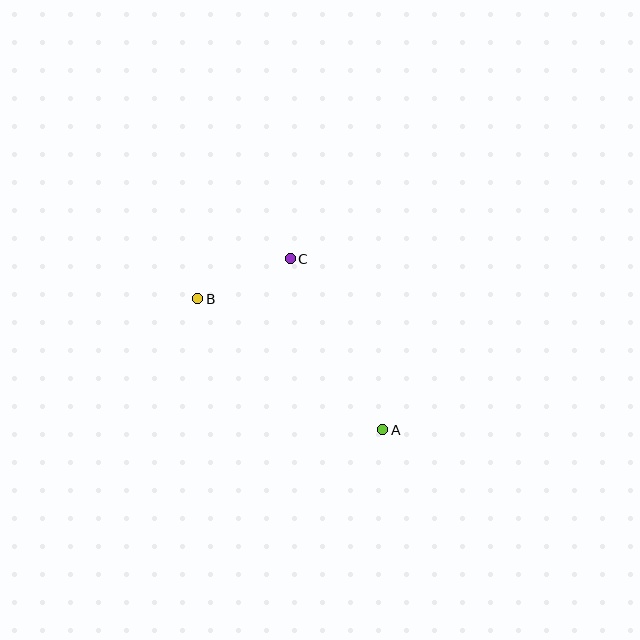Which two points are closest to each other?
Points B and C are closest to each other.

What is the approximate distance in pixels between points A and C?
The distance between A and C is approximately 195 pixels.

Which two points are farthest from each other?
Points A and B are farthest from each other.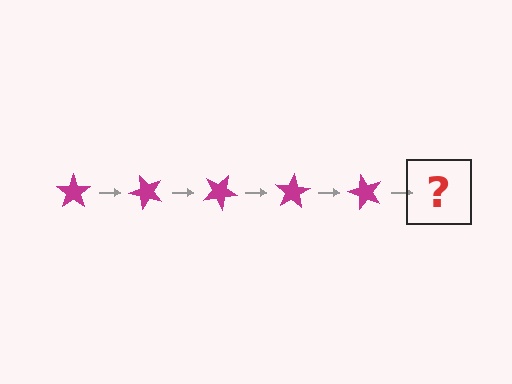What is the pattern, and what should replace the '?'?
The pattern is that the star rotates 50 degrees each step. The '?' should be a magenta star rotated 250 degrees.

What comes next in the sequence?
The next element should be a magenta star rotated 250 degrees.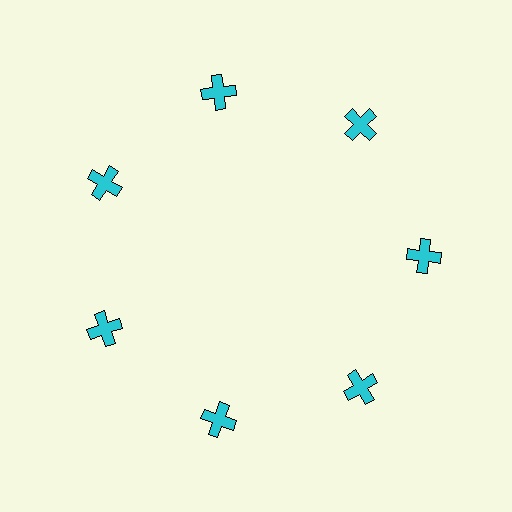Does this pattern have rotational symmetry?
Yes, this pattern has 7-fold rotational symmetry. It looks the same after rotating 51 degrees around the center.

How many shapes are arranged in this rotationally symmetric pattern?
There are 7 shapes, arranged in 7 groups of 1.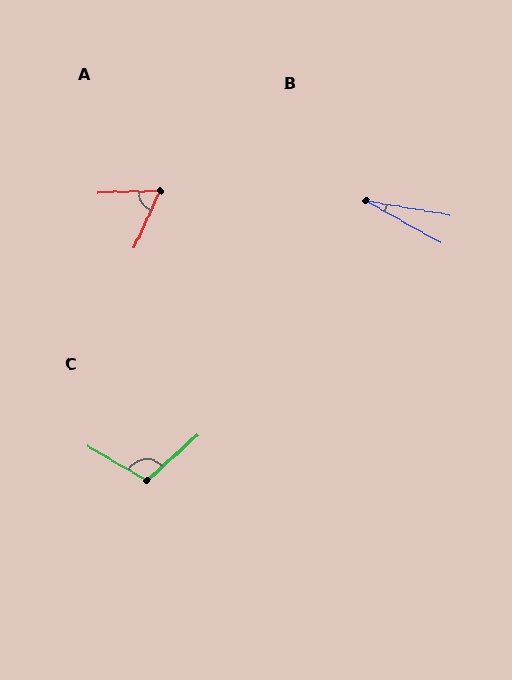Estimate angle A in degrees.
Approximately 64 degrees.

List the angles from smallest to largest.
B (20°), A (64°), C (108°).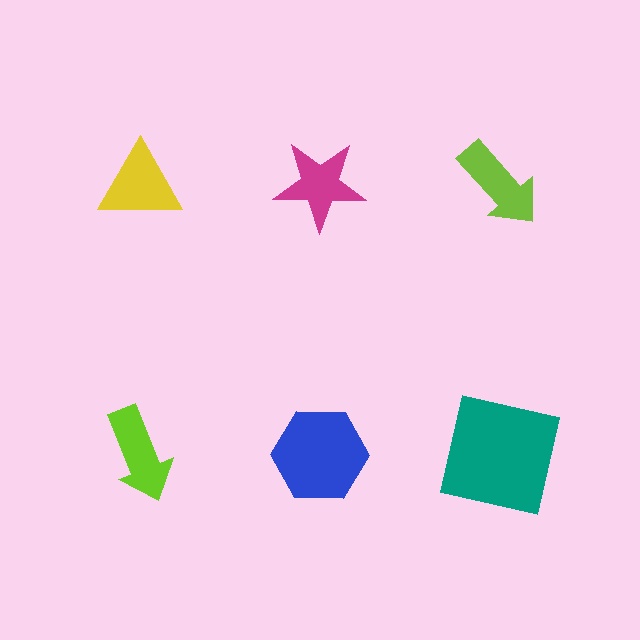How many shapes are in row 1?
3 shapes.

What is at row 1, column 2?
A magenta star.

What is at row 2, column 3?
A teal square.